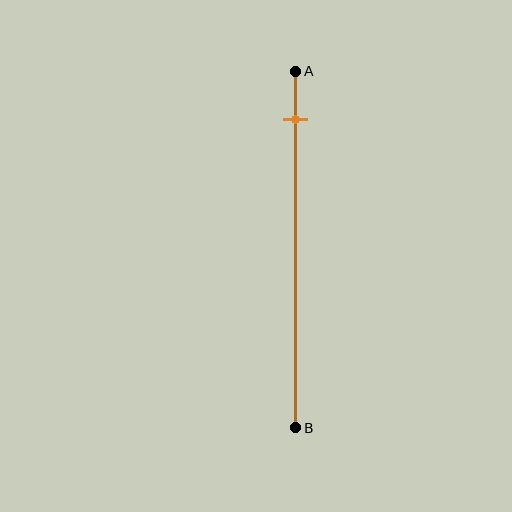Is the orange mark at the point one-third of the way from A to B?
No, the mark is at about 15% from A, not at the 33% one-third point.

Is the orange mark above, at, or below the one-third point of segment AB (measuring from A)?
The orange mark is above the one-third point of segment AB.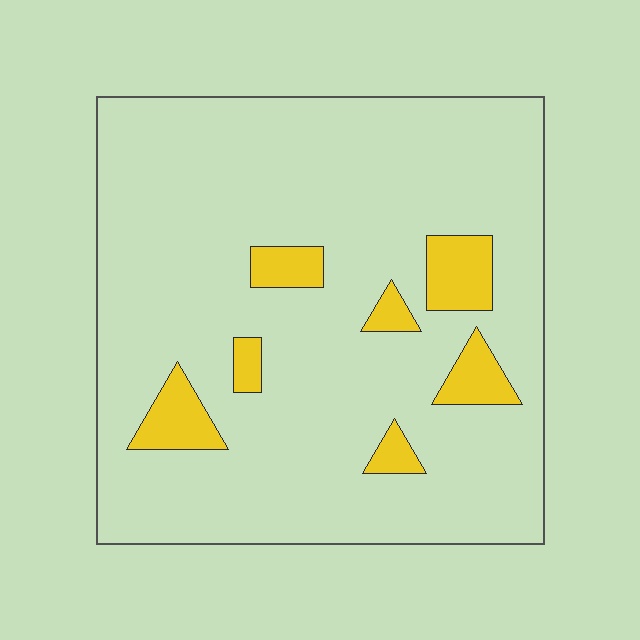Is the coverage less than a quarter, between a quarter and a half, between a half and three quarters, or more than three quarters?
Less than a quarter.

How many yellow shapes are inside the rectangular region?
7.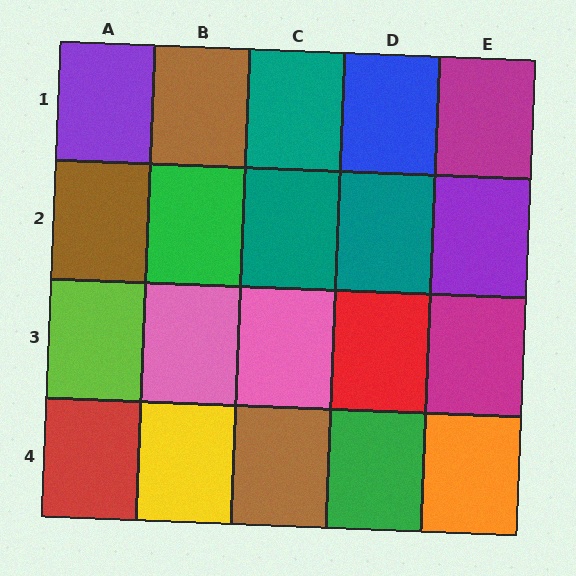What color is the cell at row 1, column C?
Teal.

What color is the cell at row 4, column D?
Green.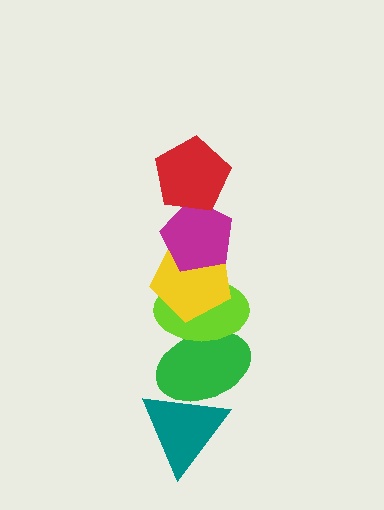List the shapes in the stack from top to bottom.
From top to bottom: the red pentagon, the magenta pentagon, the yellow pentagon, the lime ellipse, the green ellipse, the teal triangle.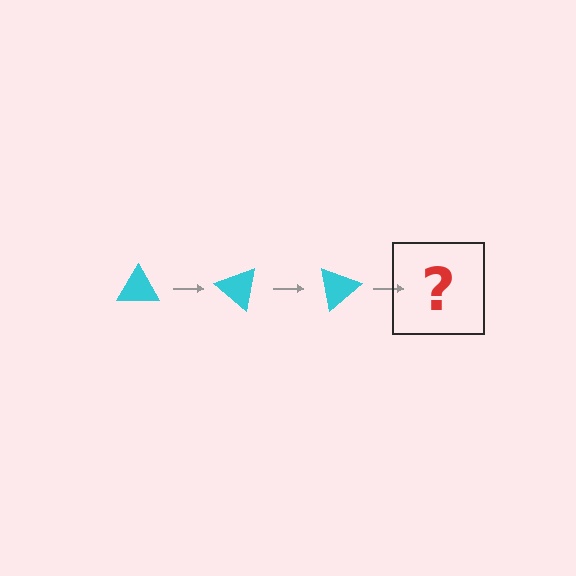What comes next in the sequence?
The next element should be a cyan triangle rotated 120 degrees.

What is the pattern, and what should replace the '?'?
The pattern is that the triangle rotates 40 degrees each step. The '?' should be a cyan triangle rotated 120 degrees.